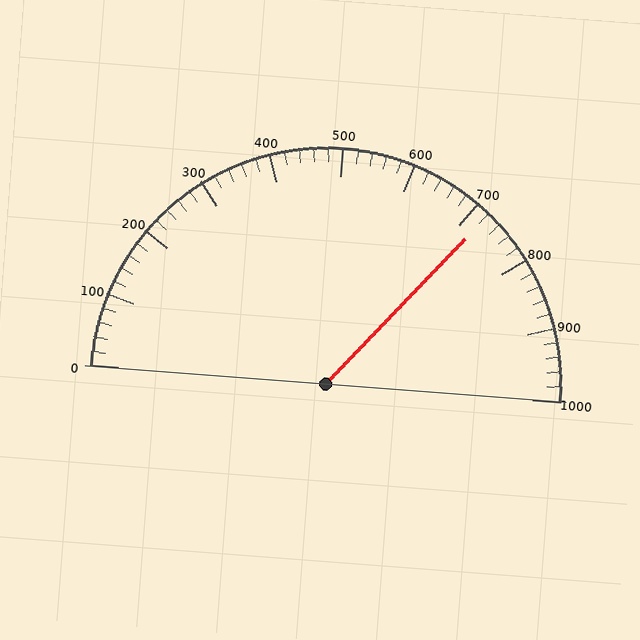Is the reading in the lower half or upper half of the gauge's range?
The reading is in the upper half of the range (0 to 1000).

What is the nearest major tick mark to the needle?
The nearest major tick mark is 700.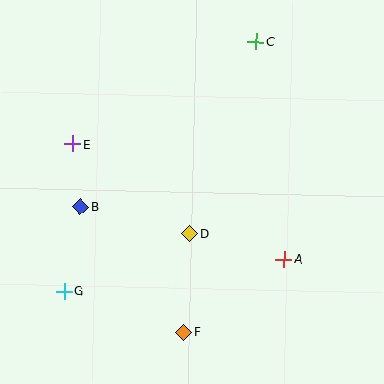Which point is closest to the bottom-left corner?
Point G is closest to the bottom-left corner.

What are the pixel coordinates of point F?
Point F is at (183, 332).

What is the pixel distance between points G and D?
The distance between G and D is 138 pixels.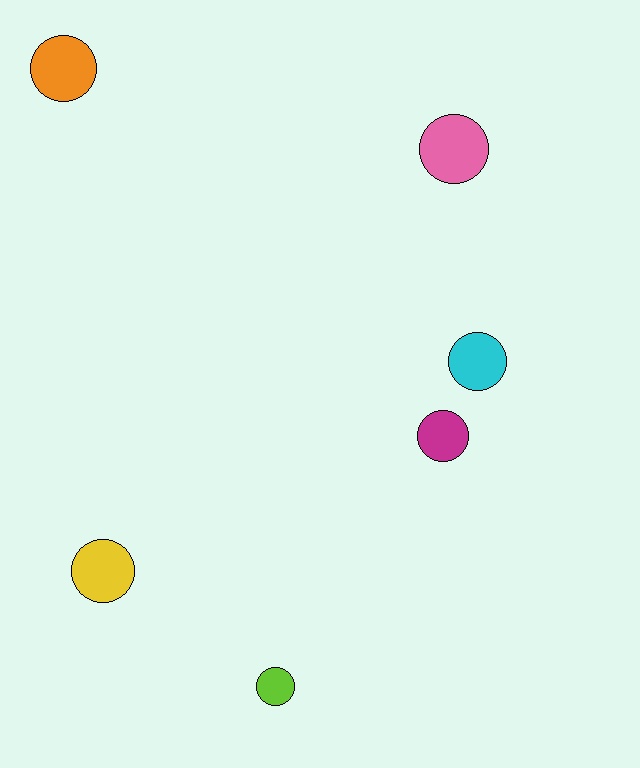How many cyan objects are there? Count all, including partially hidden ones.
There is 1 cyan object.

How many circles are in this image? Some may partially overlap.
There are 6 circles.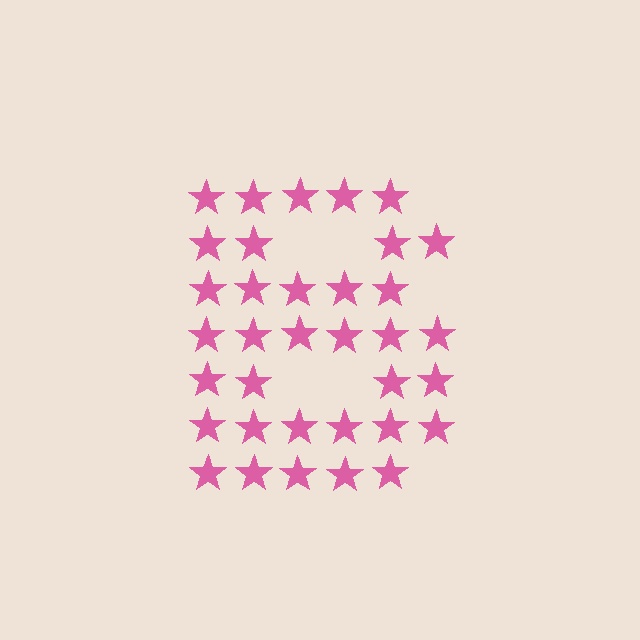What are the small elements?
The small elements are stars.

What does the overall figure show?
The overall figure shows the letter B.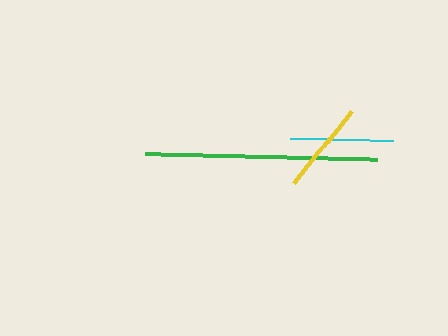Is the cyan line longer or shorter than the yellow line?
The cyan line is longer than the yellow line.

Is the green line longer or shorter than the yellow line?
The green line is longer than the yellow line.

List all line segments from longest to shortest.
From longest to shortest: green, cyan, yellow.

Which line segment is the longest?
The green line is the longest at approximately 232 pixels.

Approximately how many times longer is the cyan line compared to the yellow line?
The cyan line is approximately 1.1 times the length of the yellow line.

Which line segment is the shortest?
The yellow line is the shortest at approximately 93 pixels.